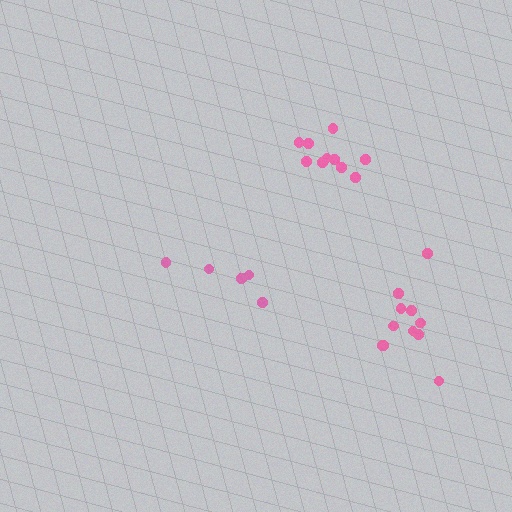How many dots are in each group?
Group 1: 5 dots, Group 2: 10 dots, Group 3: 11 dots (26 total).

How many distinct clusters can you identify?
There are 3 distinct clusters.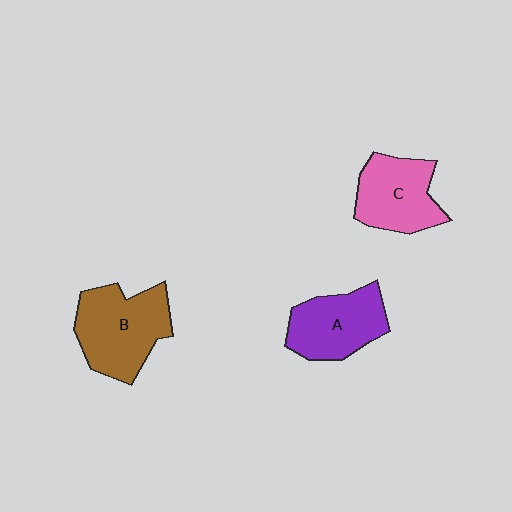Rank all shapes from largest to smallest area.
From largest to smallest: B (brown), A (purple), C (pink).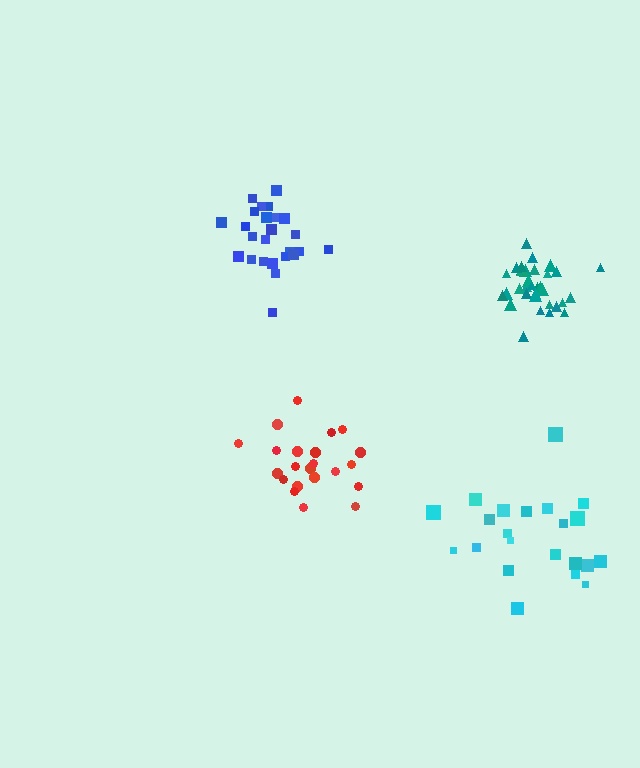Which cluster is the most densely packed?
Teal.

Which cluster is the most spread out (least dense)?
Cyan.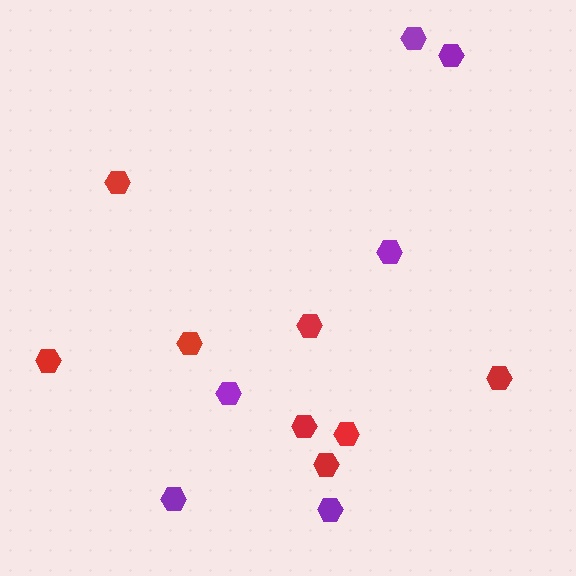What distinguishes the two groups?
There are 2 groups: one group of purple hexagons (6) and one group of red hexagons (8).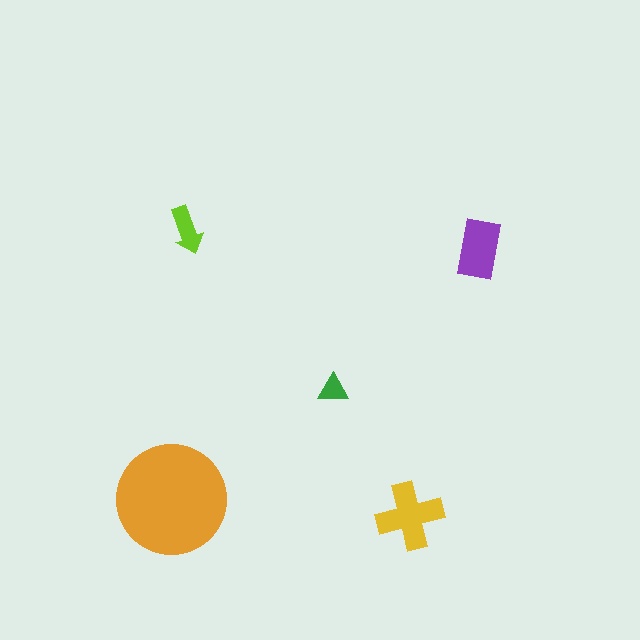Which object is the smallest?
The green triangle.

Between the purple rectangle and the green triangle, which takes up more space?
The purple rectangle.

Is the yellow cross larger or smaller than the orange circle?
Smaller.